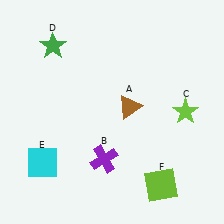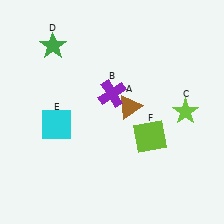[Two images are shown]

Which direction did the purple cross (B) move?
The purple cross (B) moved up.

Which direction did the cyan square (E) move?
The cyan square (E) moved up.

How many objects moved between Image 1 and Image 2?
3 objects moved between the two images.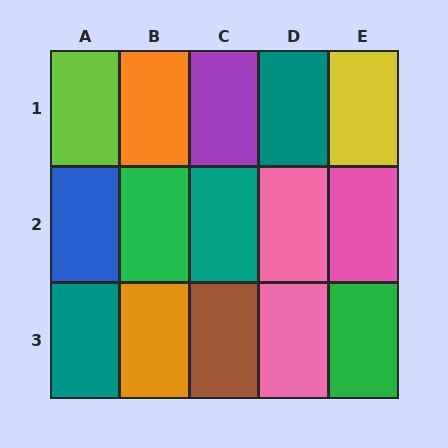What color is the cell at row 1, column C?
Purple.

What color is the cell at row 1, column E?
Yellow.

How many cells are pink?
3 cells are pink.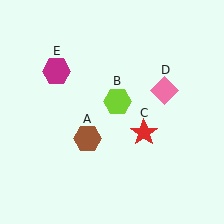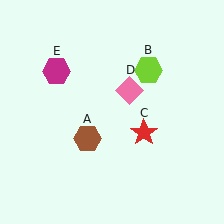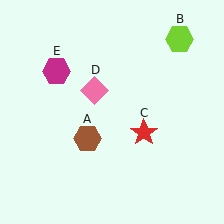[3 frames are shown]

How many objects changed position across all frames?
2 objects changed position: lime hexagon (object B), pink diamond (object D).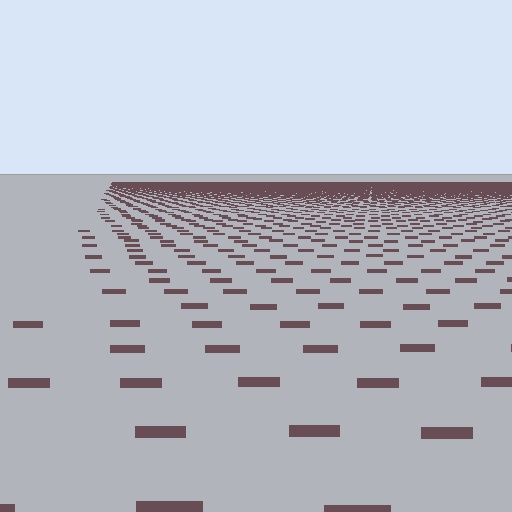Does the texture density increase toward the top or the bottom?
Density increases toward the top.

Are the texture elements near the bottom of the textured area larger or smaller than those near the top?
Larger. Near the bottom, elements are closer to the viewer and appear at a bigger on-screen size.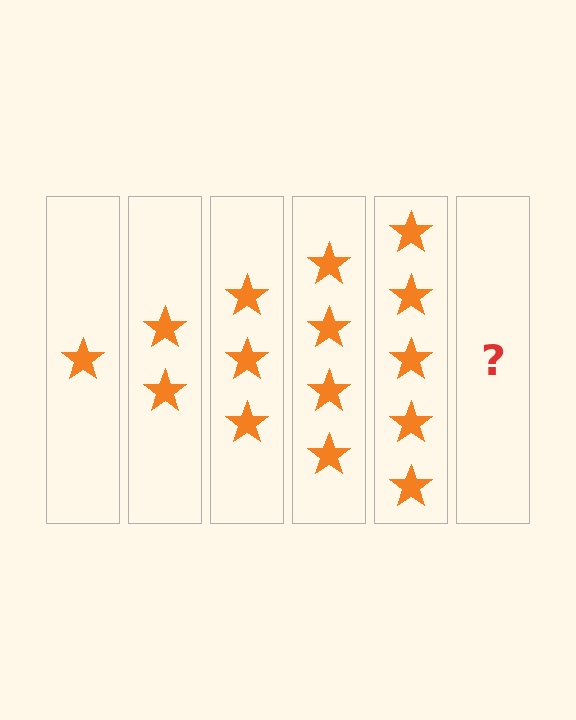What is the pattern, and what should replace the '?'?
The pattern is that each step adds one more star. The '?' should be 6 stars.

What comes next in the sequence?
The next element should be 6 stars.